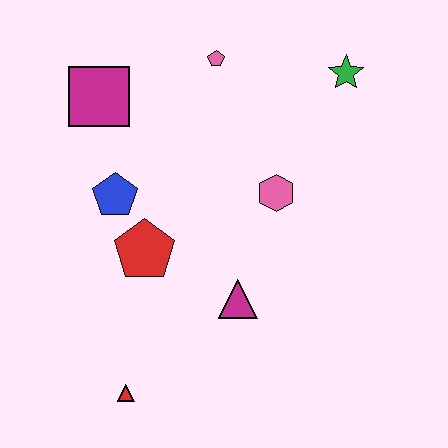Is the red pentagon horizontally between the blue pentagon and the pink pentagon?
Yes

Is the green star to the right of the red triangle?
Yes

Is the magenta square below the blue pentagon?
No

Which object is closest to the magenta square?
The blue pentagon is closest to the magenta square.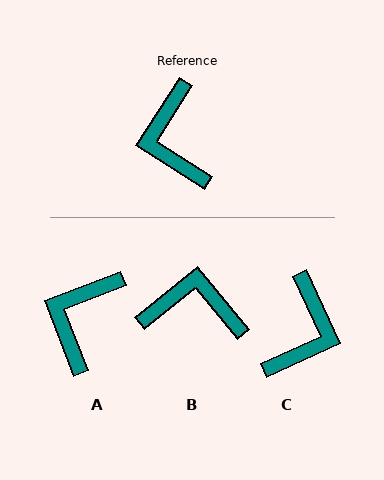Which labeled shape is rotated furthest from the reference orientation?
C, about 147 degrees away.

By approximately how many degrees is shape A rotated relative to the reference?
Approximately 36 degrees clockwise.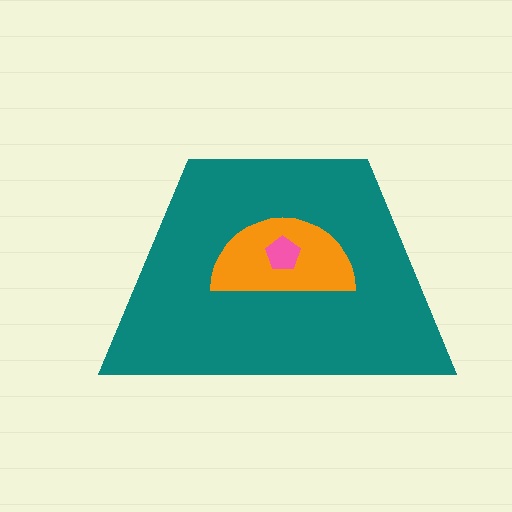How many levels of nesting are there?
3.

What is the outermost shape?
The teal trapezoid.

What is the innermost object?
The pink pentagon.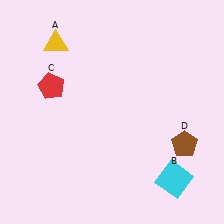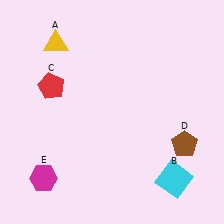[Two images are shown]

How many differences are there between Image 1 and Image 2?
There is 1 difference between the two images.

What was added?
A magenta hexagon (E) was added in Image 2.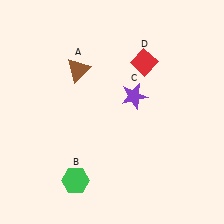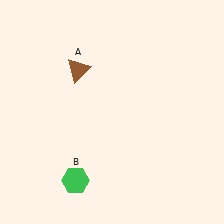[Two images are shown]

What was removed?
The red diamond (D), the purple star (C) were removed in Image 2.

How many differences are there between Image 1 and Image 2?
There are 2 differences between the two images.